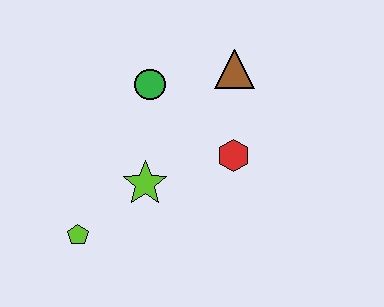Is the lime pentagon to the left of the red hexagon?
Yes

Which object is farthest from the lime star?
The brown triangle is farthest from the lime star.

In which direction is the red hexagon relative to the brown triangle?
The red hexagon is below the brown triangle.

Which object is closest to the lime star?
The lime pentagon is closest to the lime star.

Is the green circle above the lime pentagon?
Yes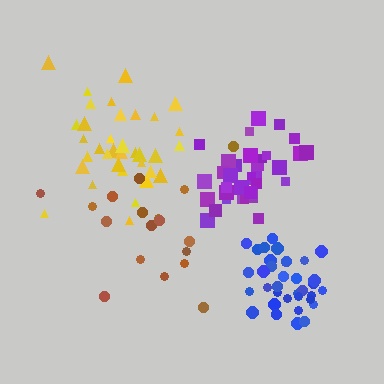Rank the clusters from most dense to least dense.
blue, purple, yellow, brown.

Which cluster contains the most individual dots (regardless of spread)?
Blue (35).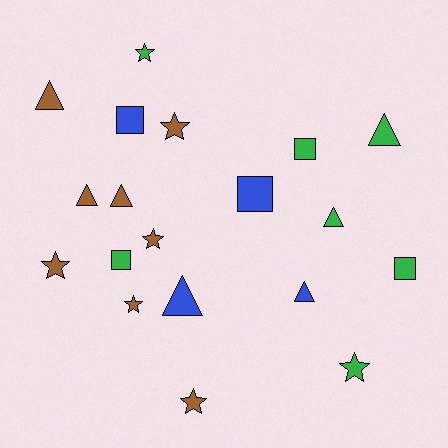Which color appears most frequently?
Brown, with 8 objects.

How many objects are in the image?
There are 19 objects.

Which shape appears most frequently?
Star, with 7 objects.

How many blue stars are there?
There are no blue stars.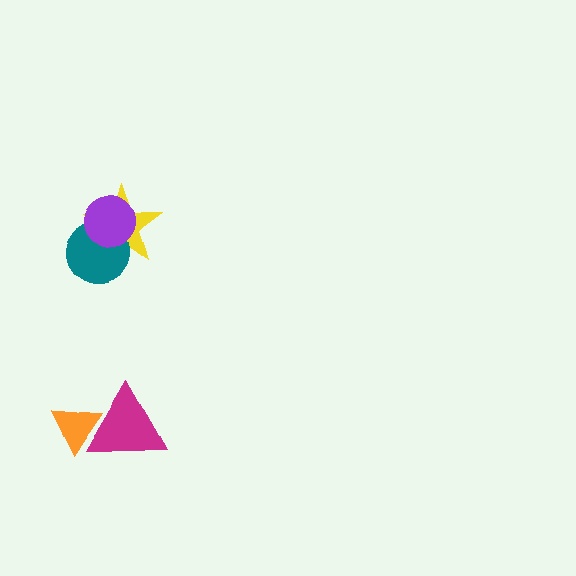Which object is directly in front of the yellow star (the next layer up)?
The teal circle is directly in front of the yellow star.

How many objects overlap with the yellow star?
2 objects overlap with the yellow star.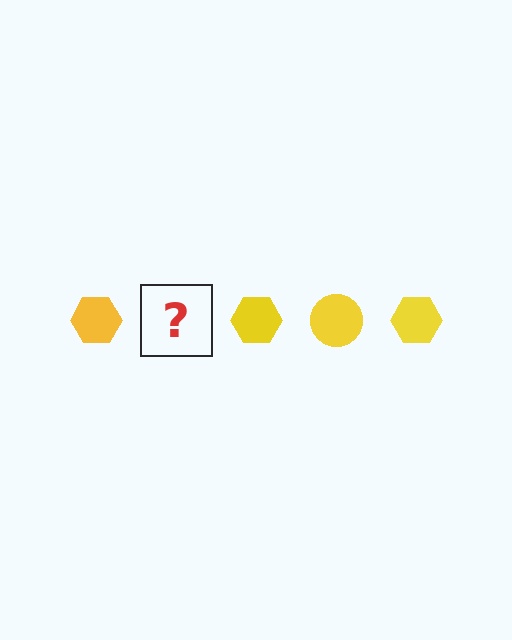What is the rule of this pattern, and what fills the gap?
The rule is that the pattern cycles through hexagon, circle shapes in yellow. The gap should be filled with a yellow circle.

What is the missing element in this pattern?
The missing element is a yellow circle.